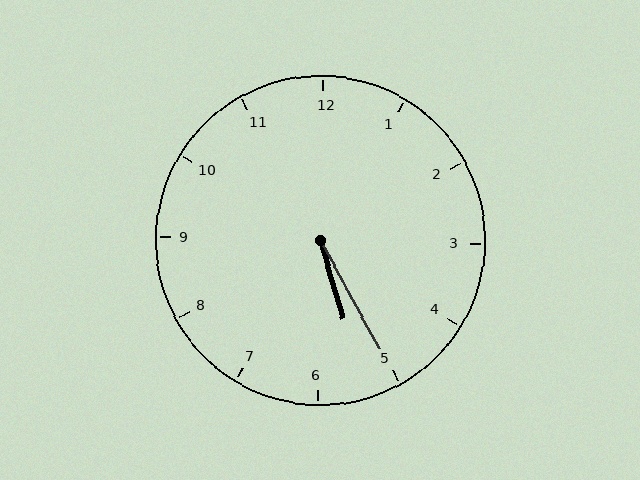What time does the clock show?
5:25.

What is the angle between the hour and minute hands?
Approximately 12 degrees.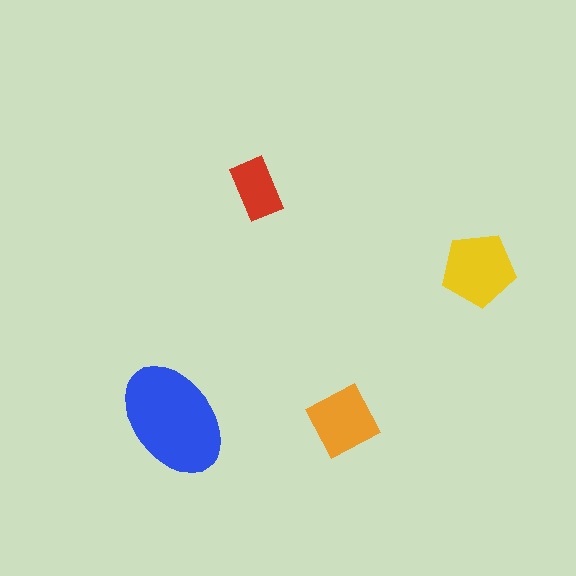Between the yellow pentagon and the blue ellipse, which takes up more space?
The blue ellipse.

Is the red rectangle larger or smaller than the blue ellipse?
Smaller.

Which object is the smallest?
The red rectangle.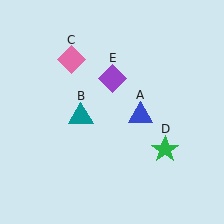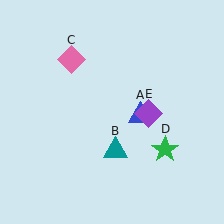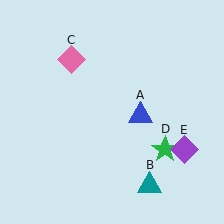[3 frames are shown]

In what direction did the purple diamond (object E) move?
The purple diamond (object E) moved down and to the right.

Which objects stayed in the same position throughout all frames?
Blue triangle (object A) and pink diamond (object C) and green star (object D) remained stationary.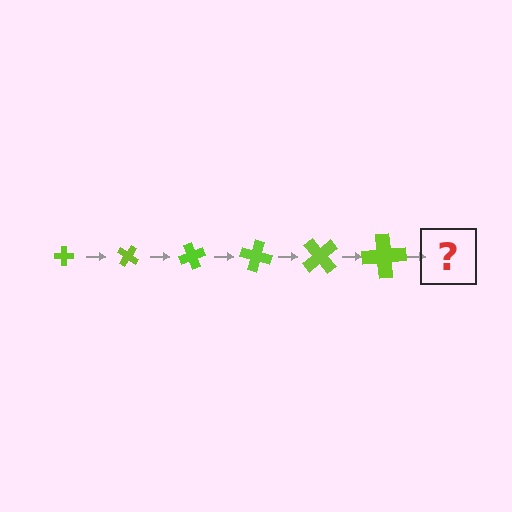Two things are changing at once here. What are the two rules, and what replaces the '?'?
The two rules are that the cross grows larger each step and it rotates 35 degrees each step. The '?' should be a cross, larger than the previous one and rotated 210 degrees from the start.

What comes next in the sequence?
The next element should be a cross, larger than the previous one and rotated 210 degrees from the start.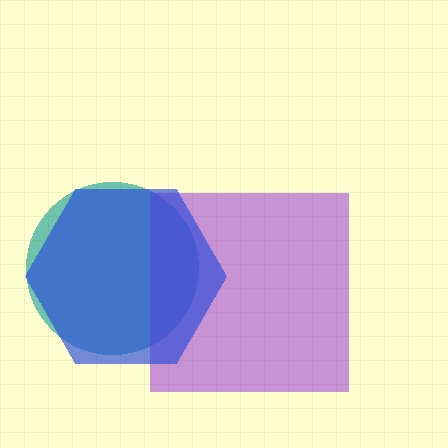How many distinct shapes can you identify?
There are 3 distinct shapes: a teal circle, a purple square, a blue hexagon.